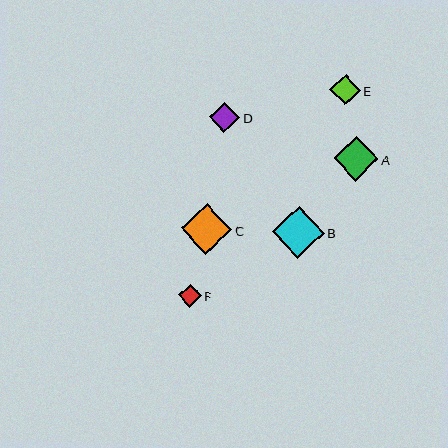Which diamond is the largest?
Diamond B is the largest with a size of approximately 52 pixels.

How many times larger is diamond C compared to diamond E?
Diamond C is approximately 1.7 times the size of diamond E.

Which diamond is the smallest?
Diamond F is the smallest with a size of approximately 22 pixels.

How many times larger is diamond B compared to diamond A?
Diamond B is approximately 1.2 times the size of diamond A.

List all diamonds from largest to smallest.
From largest to smallest: B, C, A, E, D, F.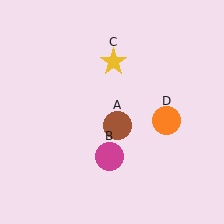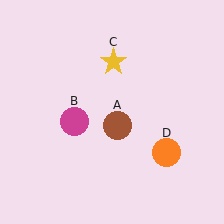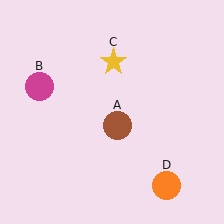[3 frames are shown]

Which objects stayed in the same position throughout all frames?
Brown circle (object A) and yellow star (object C) remained stationary.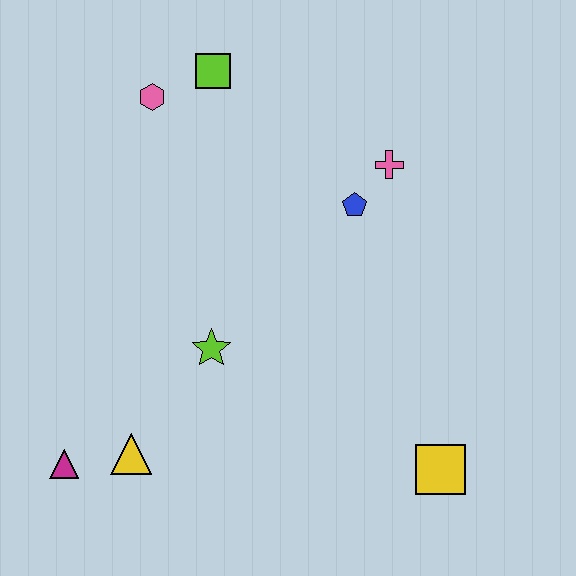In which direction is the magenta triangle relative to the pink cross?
The magenta triangle is to the left of the pink cross.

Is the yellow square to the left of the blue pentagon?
No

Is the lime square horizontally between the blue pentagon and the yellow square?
No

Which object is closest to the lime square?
The pink hexagon is closest to the lime square.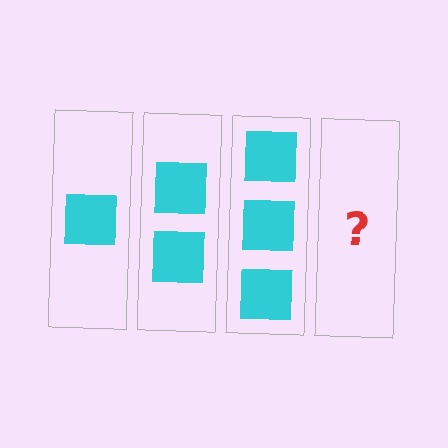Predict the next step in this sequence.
The next step is 4 squares.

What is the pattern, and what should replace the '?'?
The pattern is that each step adds one more square. The '?' should be 4 squares.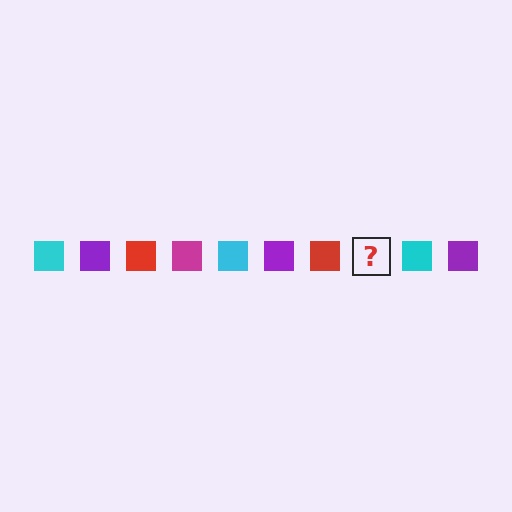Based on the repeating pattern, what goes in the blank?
The blank should be a magenta square.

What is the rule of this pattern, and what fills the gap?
The rule is that the pattern cycles through cyan, purple, red, magenta squares. The gap should be filled with a magenta square.